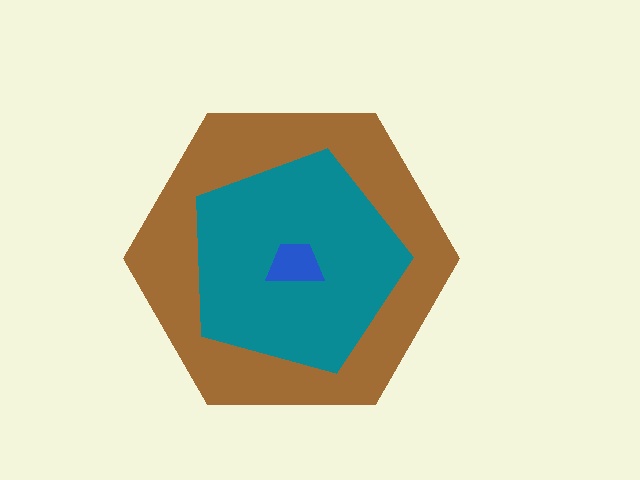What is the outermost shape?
The brown hexagon.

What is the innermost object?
The blue trapezoid.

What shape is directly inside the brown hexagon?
The teal pentagon.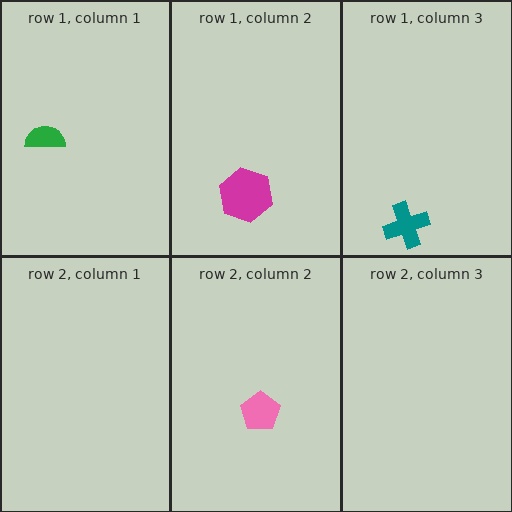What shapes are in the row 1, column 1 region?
The green semicircle.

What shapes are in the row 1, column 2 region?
The magenta hexagon.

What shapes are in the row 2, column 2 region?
The pink pentagon.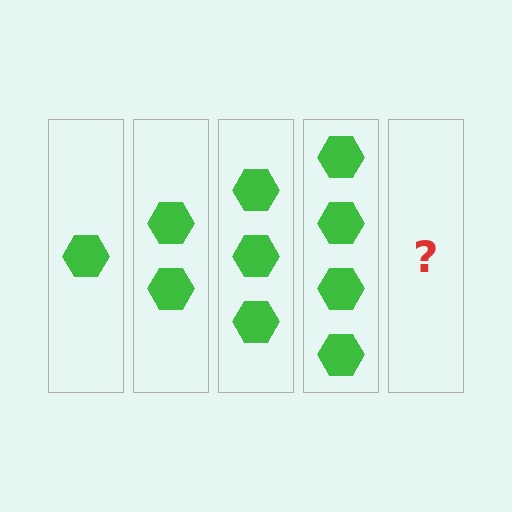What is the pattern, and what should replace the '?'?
The pattern is that each step adds one more hexagon. The '?' should be 5 hexagons.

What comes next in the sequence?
The next element should be 5 hexagons.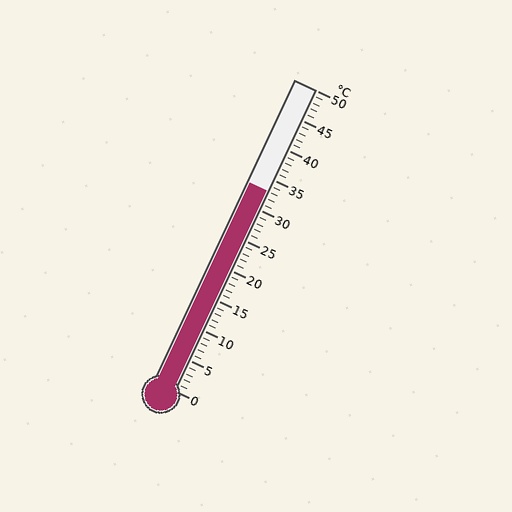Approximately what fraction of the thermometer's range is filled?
The thermometer is filled to approximately 65% of its range.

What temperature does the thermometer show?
The thermometer shows approximately 33°C.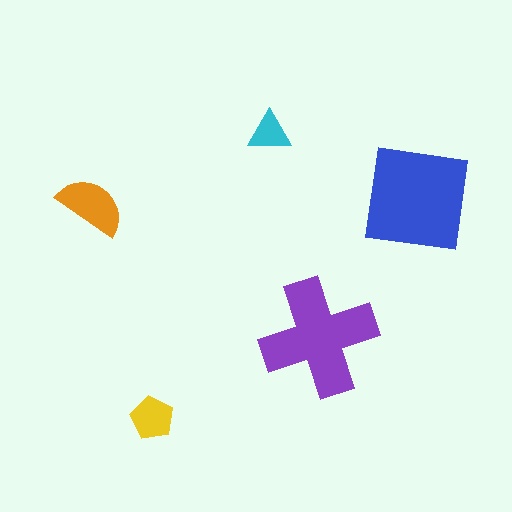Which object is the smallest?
The cyan triangle.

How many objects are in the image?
There are 5 objects in the image.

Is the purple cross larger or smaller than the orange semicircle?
Larger.